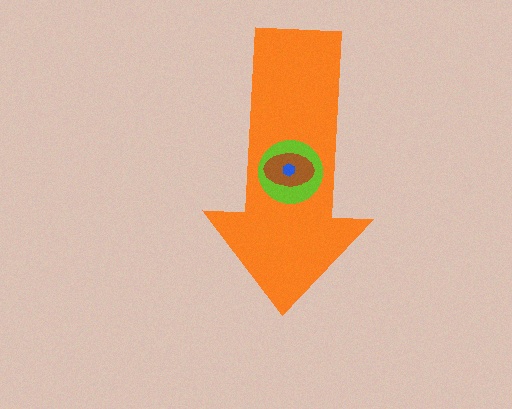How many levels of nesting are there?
4.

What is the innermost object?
The blue hexagon.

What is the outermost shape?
The orange arrow.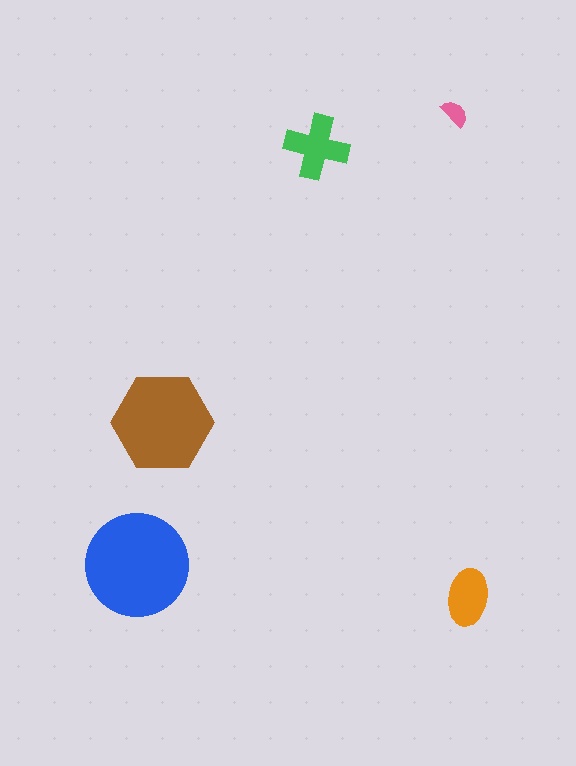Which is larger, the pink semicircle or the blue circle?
The blue circle.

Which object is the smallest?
The pink semicircle.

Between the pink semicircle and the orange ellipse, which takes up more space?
The orange ellipse.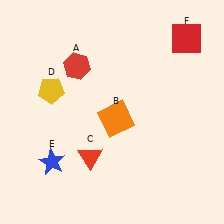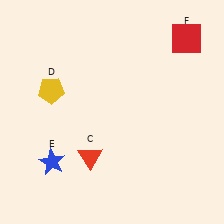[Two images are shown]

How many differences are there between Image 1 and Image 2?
There are 2 differences between the two images.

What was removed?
The orange square (B), the red hexagon (A) were removed in Image 2.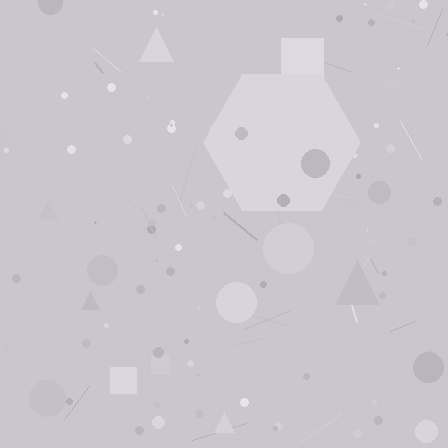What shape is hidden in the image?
A hexagon is hidden in the image.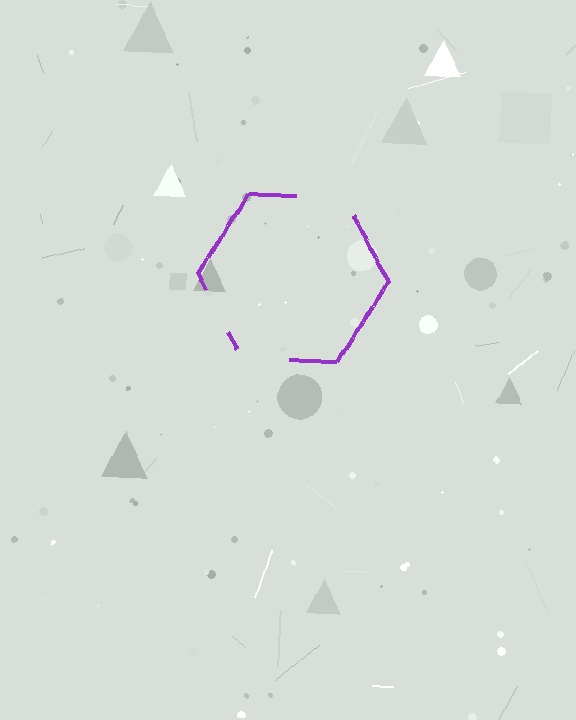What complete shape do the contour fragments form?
The contour fragments form a hexagon.